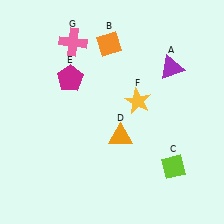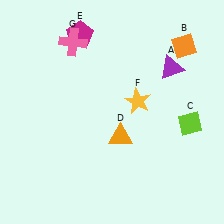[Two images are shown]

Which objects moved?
The objects that moved are: the orange diamond (B), the lime diamond (C), the magenta pentagon (E).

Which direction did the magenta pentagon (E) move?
The magenta pentagon (E) moved up.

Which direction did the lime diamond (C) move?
The lime diamond (C) moved up.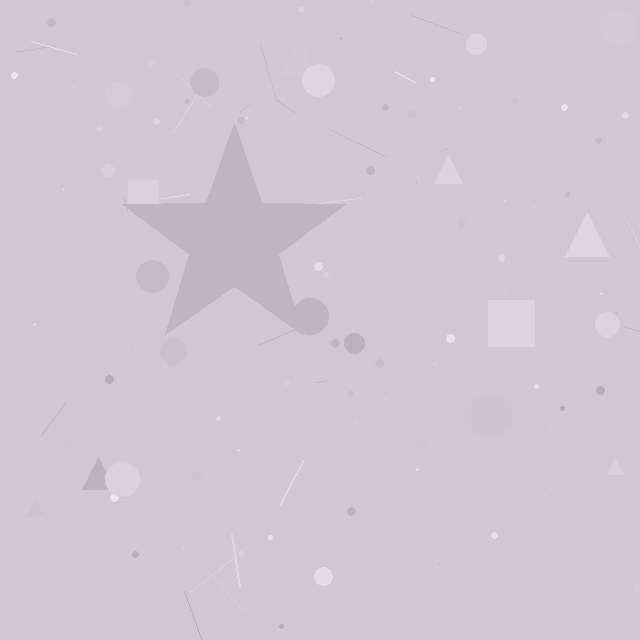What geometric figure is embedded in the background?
A star is embedded in the background.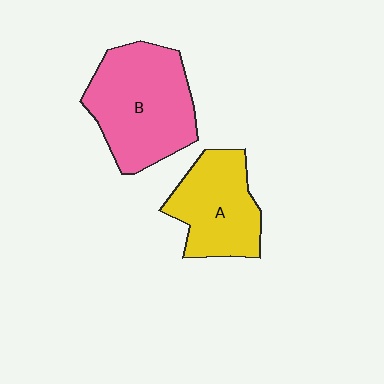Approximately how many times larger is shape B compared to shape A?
Approximately 1.4 times.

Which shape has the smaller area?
Shape A (yellow).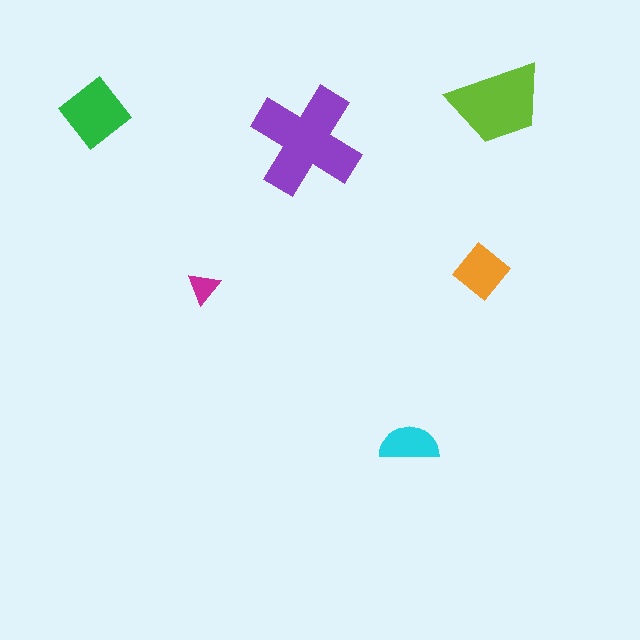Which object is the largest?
The purple cross.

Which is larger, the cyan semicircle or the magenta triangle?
The cyan semicircle.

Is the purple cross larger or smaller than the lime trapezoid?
Larger.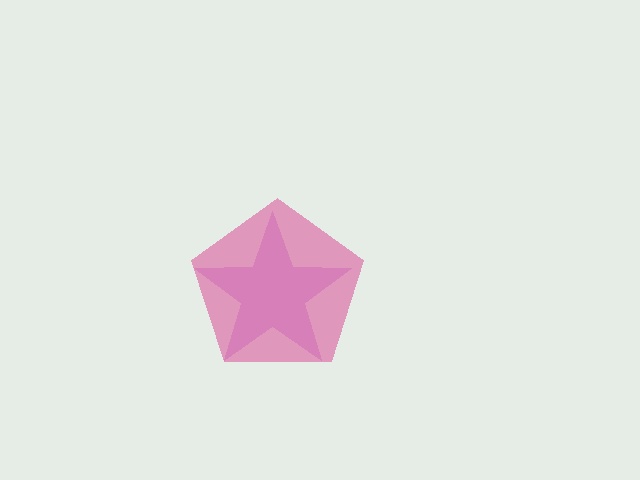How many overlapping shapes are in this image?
There are 2 overlapping shapes in the image.